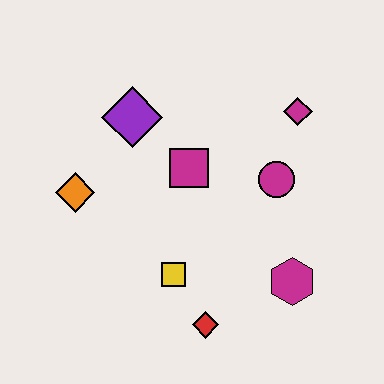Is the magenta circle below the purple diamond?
Yes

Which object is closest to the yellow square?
The red diamond is closest to the yellow square.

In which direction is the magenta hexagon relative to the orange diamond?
The magenta hexagon is to the right of the orange diamond.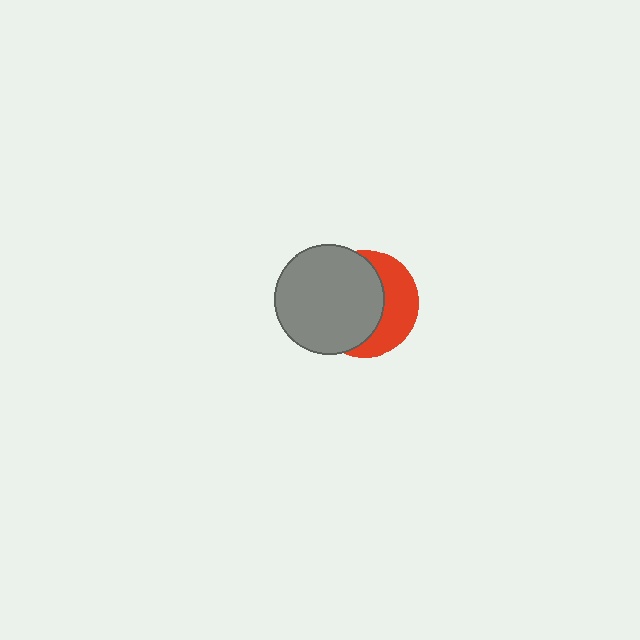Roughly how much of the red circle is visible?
A small part of it is visible (roughly 39%).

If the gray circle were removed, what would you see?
You would see the complete red circle.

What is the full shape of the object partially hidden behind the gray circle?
The partially hidden object is a red circle.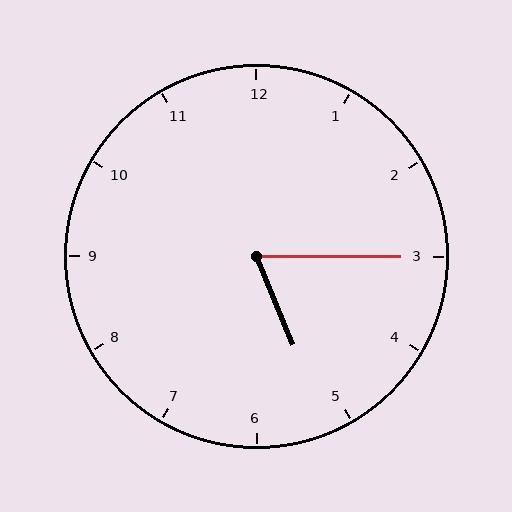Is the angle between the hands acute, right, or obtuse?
It is acute.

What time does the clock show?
5:15.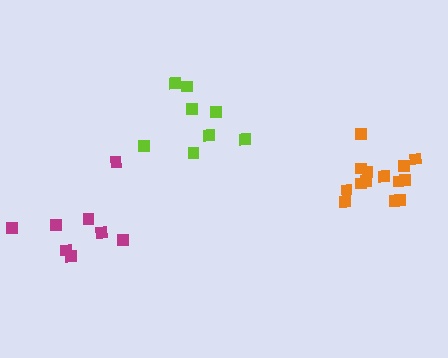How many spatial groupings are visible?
There are 3 spatial groupings.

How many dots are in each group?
Group 1: 8 dots, Group 2: 8 dots, Group 3: 14 dots (30 total).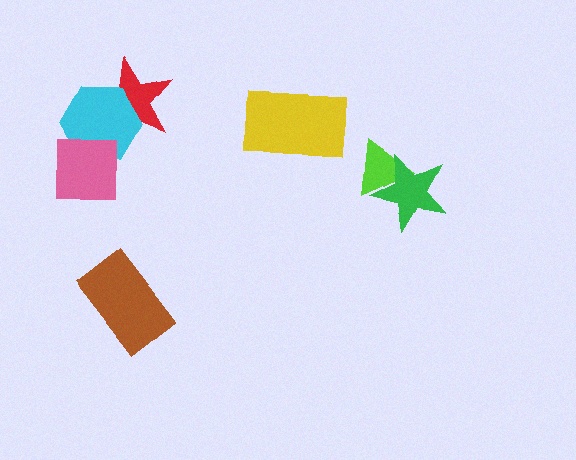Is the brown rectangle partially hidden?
No, no other shape covers it.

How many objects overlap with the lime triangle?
1 object overlaps with the lime triangle.